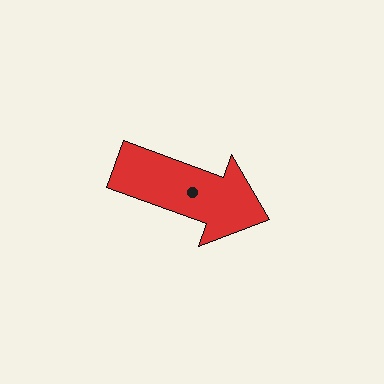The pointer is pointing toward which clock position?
Roughly 4 o'clock.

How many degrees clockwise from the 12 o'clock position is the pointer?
Approximately 110 degrees.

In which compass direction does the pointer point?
East.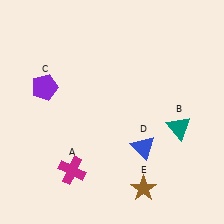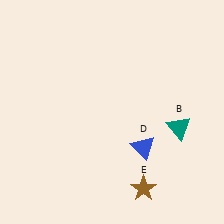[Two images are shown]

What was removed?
The purple pentagon (C), the magenta cross (A) were removed in Image 2.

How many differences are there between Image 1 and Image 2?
There are 2 differences between the two images.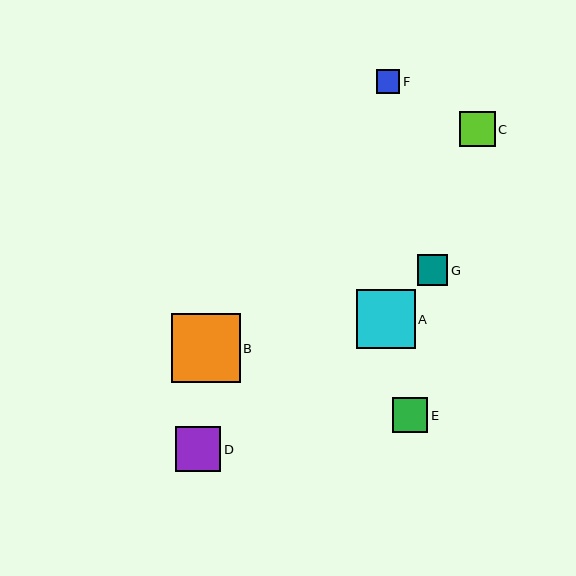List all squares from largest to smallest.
From largest to smallest: B, A, D, C, E, G, F.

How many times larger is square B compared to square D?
Square B is approximately 1.5 times the size of square D.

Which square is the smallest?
Square F is the smallest with a size of approximately 24 pixels.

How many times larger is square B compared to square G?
Square B is approximately 2.3 times the size of square G.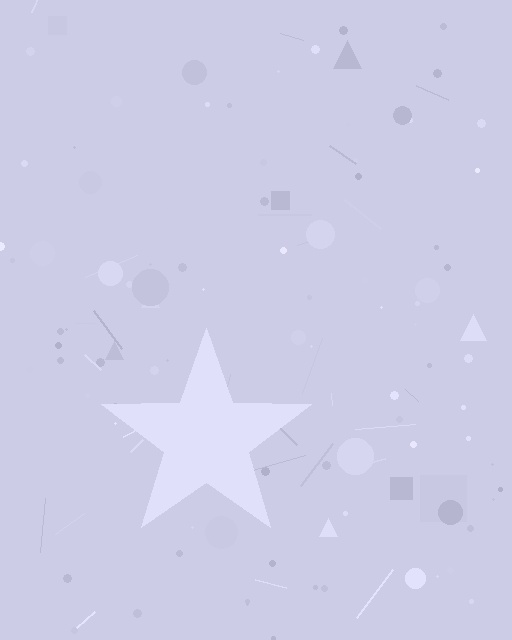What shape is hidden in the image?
A star is hidden in the image.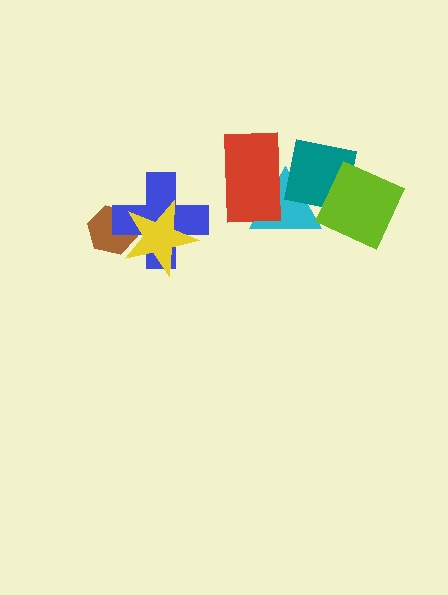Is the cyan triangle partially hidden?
Yes, it is partially covered by another shape.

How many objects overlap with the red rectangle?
2 objects overlap with the red rectangle.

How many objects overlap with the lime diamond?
2 objects overlap with the lime diamond.